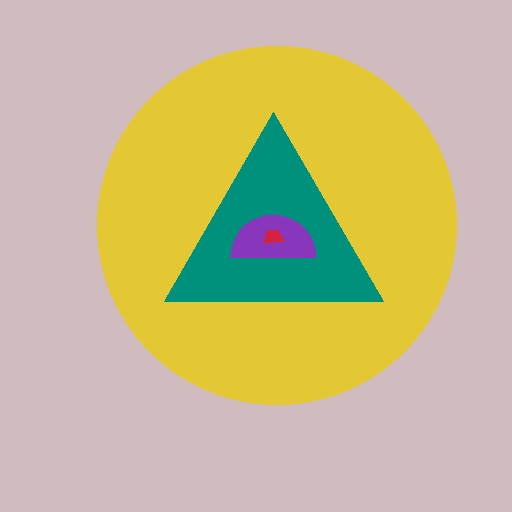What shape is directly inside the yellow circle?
The teal triangle.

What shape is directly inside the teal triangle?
The purple semicircle.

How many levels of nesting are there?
4.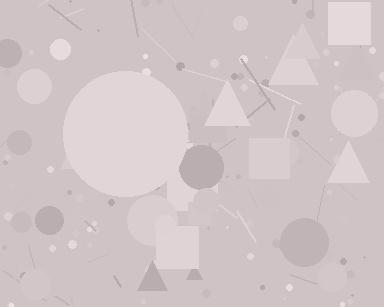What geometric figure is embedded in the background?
A circle is embedded in the background.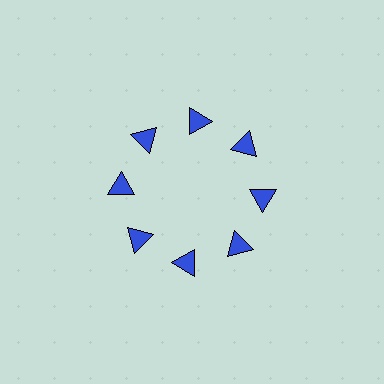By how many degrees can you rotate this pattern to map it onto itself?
The pattern maps onto itself every 45 degrees of rotation.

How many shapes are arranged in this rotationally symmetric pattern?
There are 8 shapes, arranged in 8 groups of 1.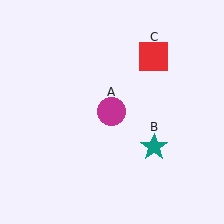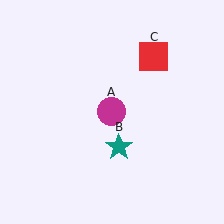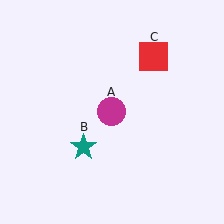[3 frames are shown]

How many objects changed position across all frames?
1 object changed position: teal star (object B).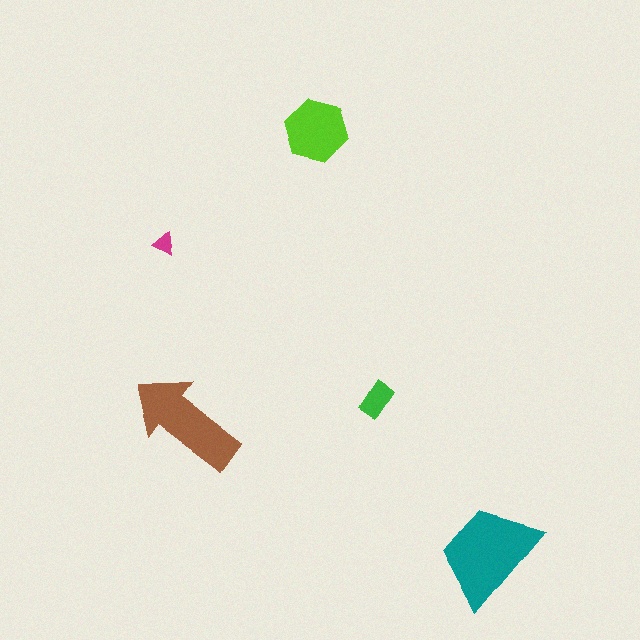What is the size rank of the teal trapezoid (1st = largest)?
1st.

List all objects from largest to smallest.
The teal trapezoid, the brown arrow, the lime hexagon, the green rectangle, the magenta triangle.